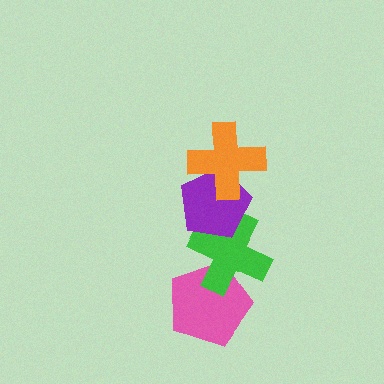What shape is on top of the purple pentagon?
The orange cross is on top of the purple pentagon.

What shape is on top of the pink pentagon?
The green cross is on top of the pink pentagon.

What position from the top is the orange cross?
The orange cross is 1st from the top.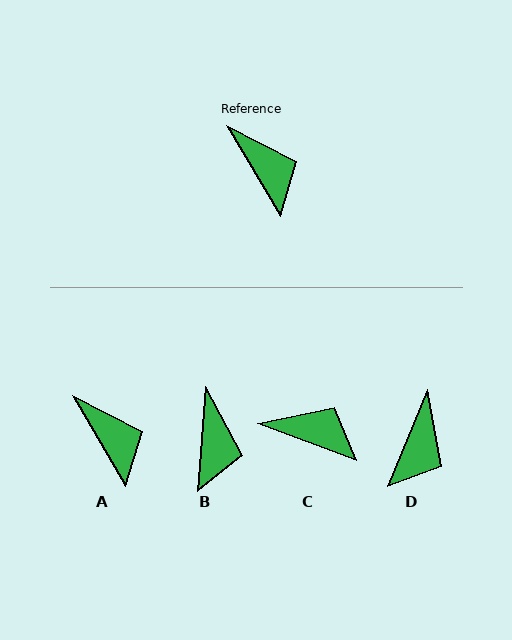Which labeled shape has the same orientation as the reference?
A.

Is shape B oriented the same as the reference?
No, it is off by about 35 degrees.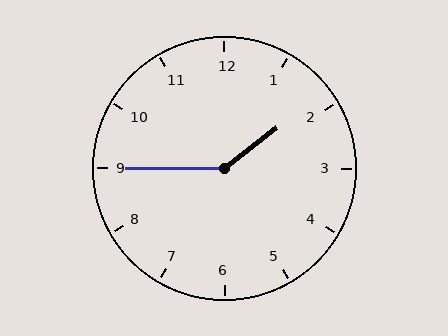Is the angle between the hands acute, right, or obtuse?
It is obtuse.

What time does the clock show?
1:45.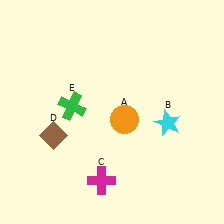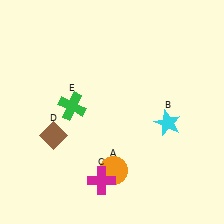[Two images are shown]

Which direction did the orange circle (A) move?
The orange circle (A) moved down.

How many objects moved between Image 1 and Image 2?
1 object moved between the two images.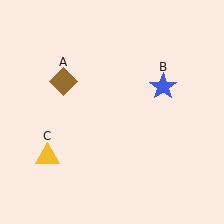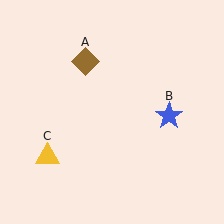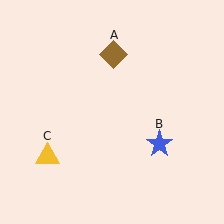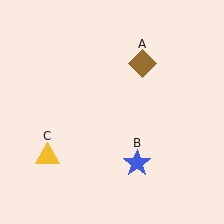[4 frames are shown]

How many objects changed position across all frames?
2 objects changed position: brown diamond (object A), blue star (object B).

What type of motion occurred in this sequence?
The brown diamond (object A), blue star (object B) rotated clockwise around the center of the scene.